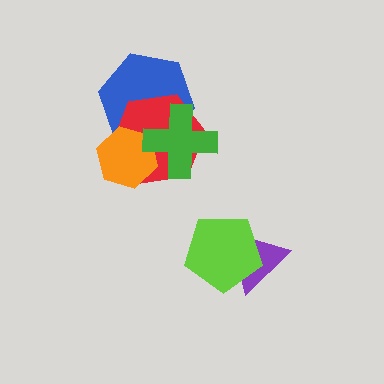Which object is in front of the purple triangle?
The lime pentagon is in front of the purple triangle.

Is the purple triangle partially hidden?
Yes, it is partially covered by another shape.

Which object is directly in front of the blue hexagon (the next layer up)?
The red hexagon is directly in front of the blue hexagon.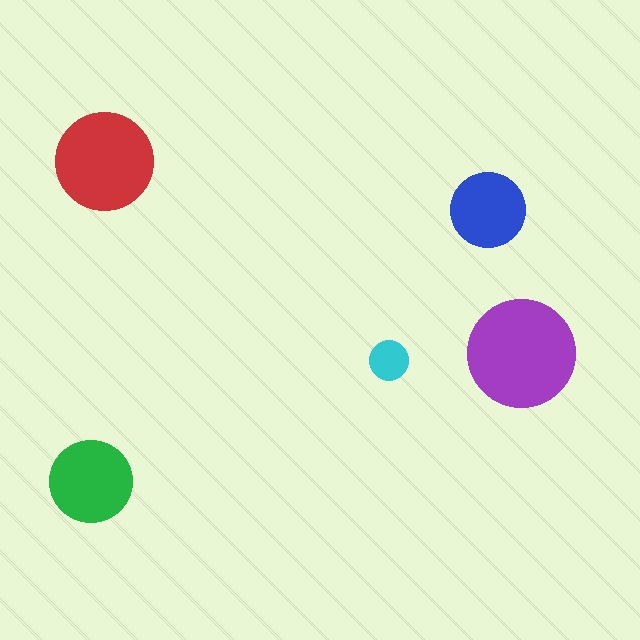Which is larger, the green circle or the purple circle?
The purple one.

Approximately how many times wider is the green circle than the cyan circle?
About 2 times wider.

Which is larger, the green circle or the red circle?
The red one.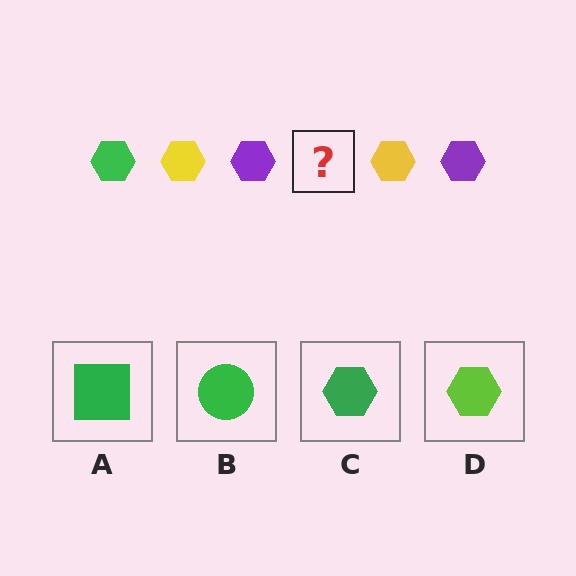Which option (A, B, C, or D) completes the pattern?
C.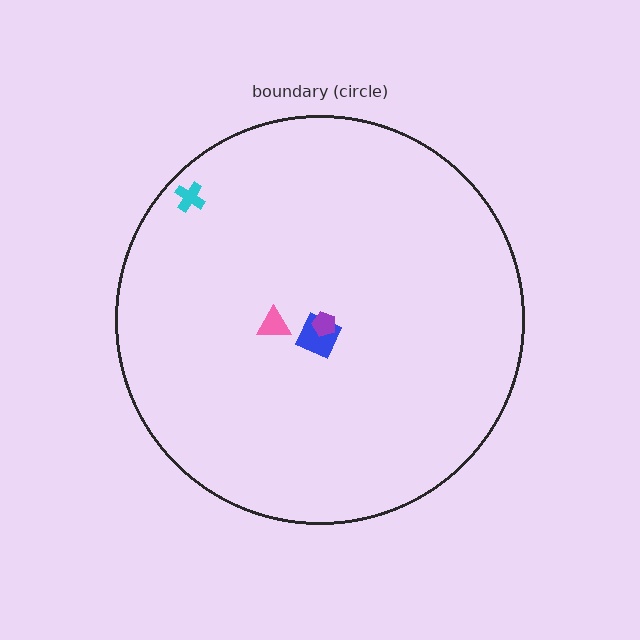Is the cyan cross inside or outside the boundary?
Inside.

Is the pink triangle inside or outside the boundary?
Inside.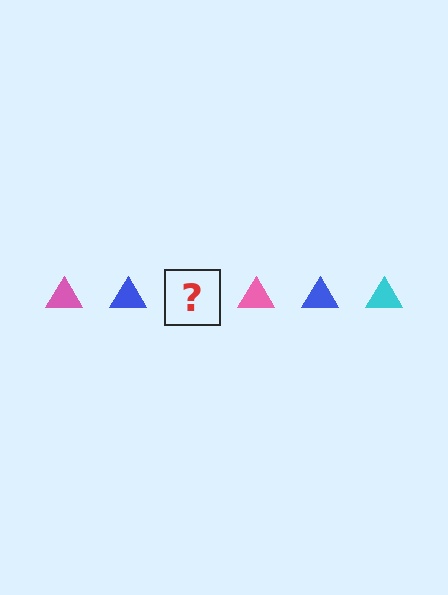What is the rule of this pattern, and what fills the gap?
The rule is that the pattern cycles through pink, blue, cyan triangles. The gap should be filled with a cyan triangle.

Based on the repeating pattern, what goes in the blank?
The blank should be a cyan triangle.